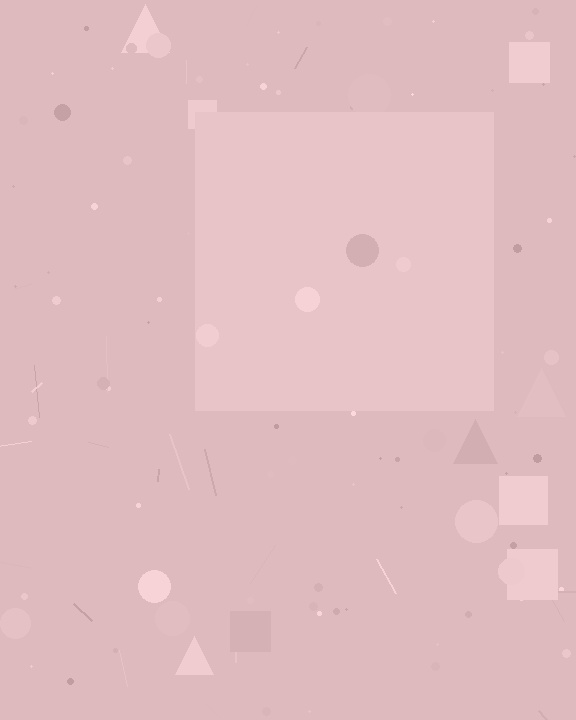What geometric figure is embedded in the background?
A square is embedded in the background.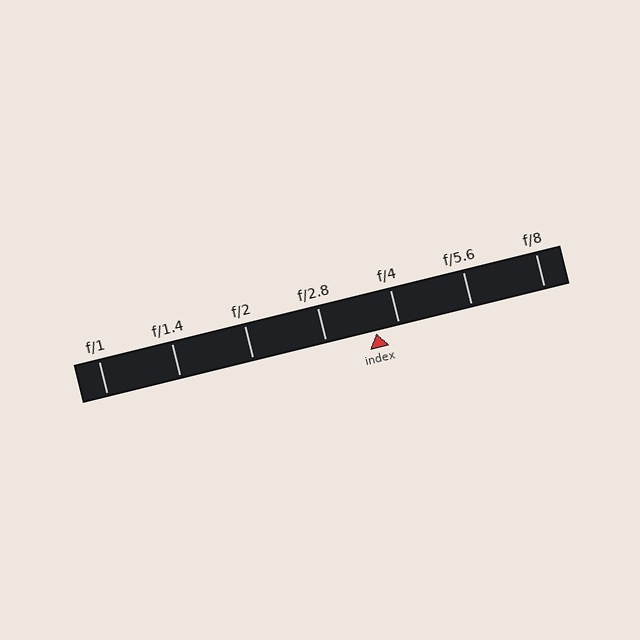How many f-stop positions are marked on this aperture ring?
There are 7 f-stop positions marked.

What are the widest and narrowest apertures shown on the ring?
The widest aperture shown is f/1 and the narrowest is f/8.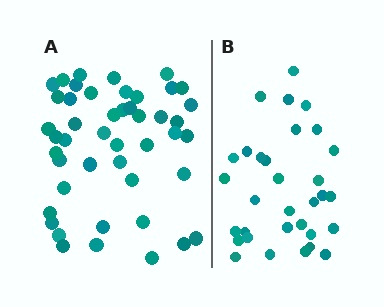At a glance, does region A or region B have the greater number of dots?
Region A (the left region) has more dots.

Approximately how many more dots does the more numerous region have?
Region A has approximately 15 more dots than region B.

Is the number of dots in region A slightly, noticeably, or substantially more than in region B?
Region A has noticeably more, but not dramatically so. The ratio is roughly 1.4 to 1.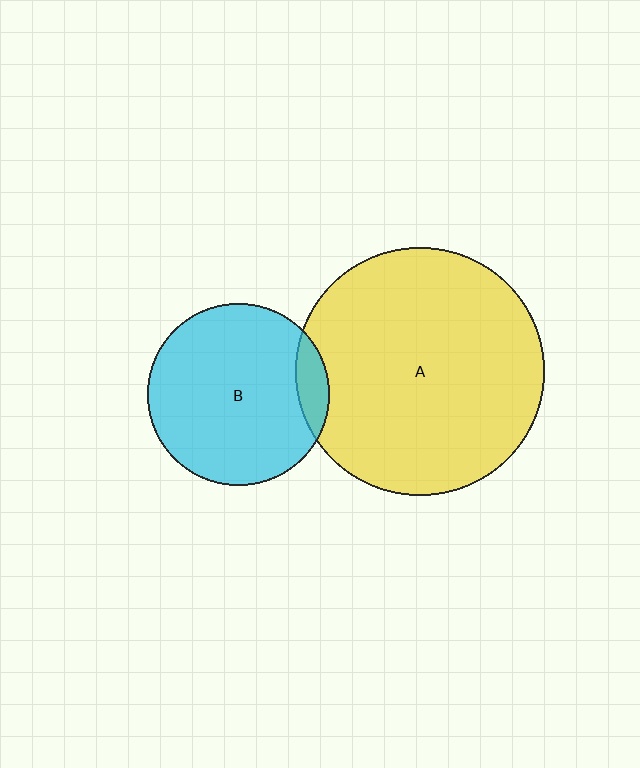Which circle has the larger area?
Circle A (yellow).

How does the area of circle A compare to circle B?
Approximately 1.9 times.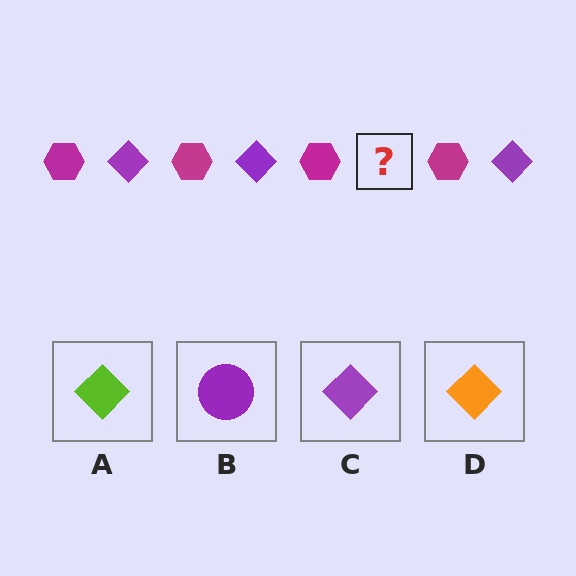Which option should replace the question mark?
Option C.